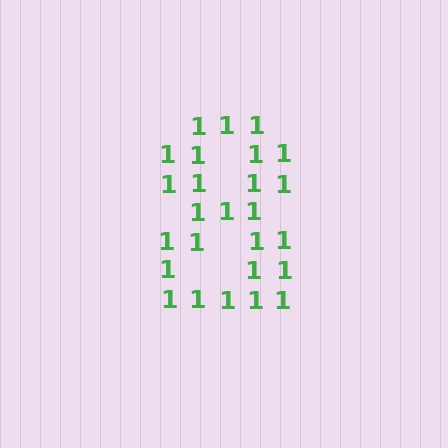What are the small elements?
The small elements are digit 1's.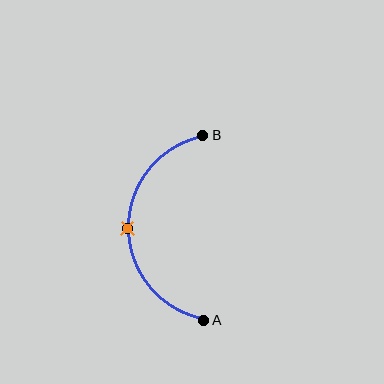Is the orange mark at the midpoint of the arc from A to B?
Yes. The orange mark lies on the arc at equal arc-length from both A and B — it is the arc midpoint.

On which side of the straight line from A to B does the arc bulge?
The arc bulges to the left of the straight line connecting A and B.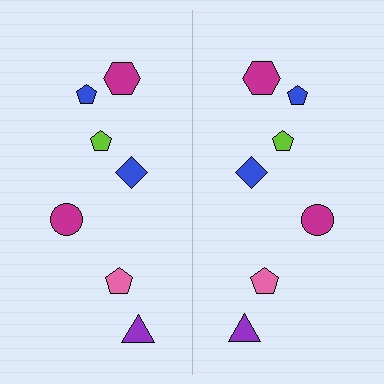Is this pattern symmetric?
Yes, this pattern has bilateral (reflection) symmetry.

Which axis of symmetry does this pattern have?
The pattern has a vertical axis of symmetry running through the center of the image.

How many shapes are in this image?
There are 14 shapes in this image.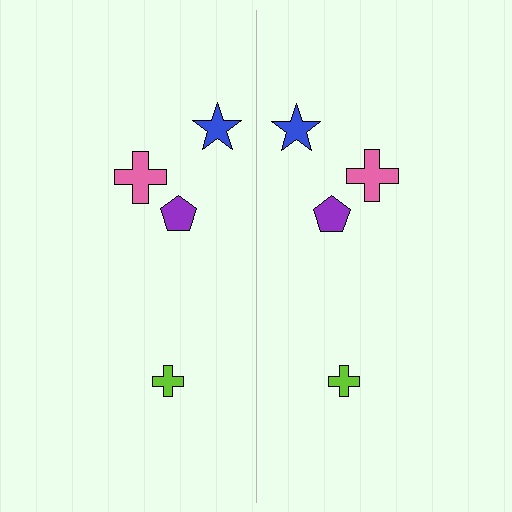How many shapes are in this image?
There are 8 shapes in this image.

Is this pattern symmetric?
Yes, this pattern has bilateral (reflection) symmetry.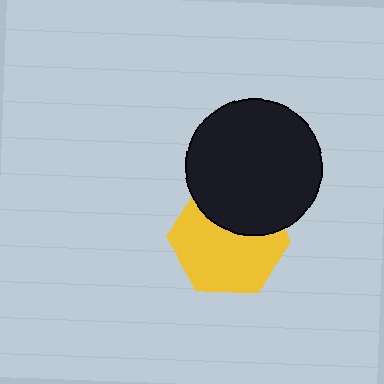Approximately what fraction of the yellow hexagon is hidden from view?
Roughly 34% of the yellow hexagon is hidden behind the black circle.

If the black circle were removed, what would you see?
You would see the complete yellow hexagon.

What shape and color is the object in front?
The object in front is a black circle.